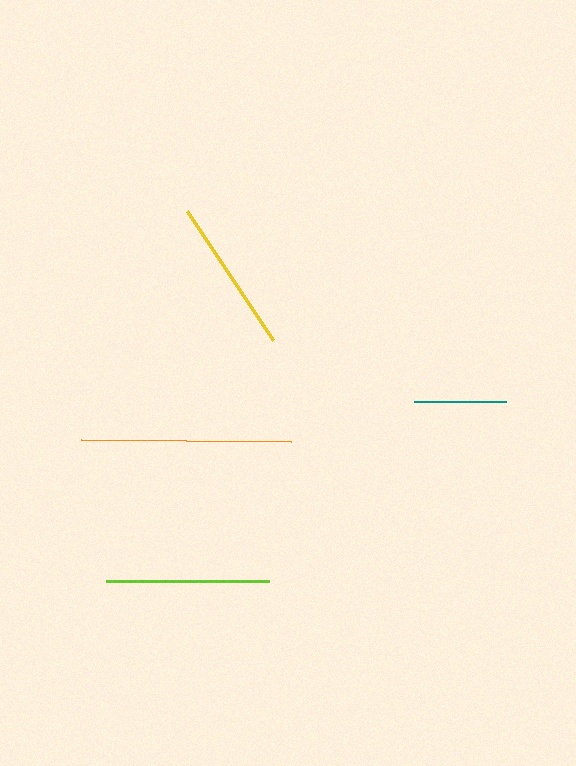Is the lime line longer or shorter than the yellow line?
The lime line is longer than the yellow line.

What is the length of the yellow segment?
The yellow segment is approximately 154 pixels long.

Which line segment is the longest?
The orange line is the longest at approximately 210 pixels.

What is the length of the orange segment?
The orange segment is approximately 210 pixels long.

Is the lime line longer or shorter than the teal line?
The lime line is longer than the teal line.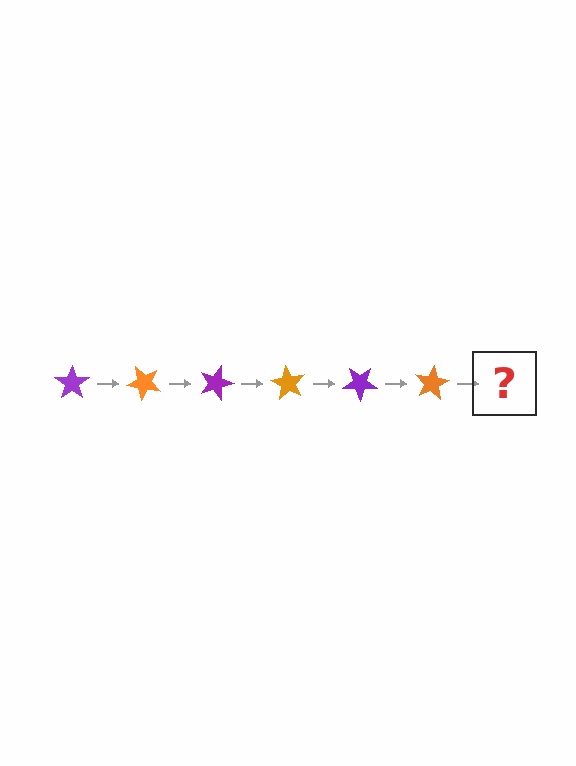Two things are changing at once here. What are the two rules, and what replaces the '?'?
The two rules are that it rotates 45 degrees each step and the color cycles through purple and orange. The '?' should be a purple star, rotated 270 degrees from the start.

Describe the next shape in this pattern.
It should be a purple star, rotated 270 degrees from the start.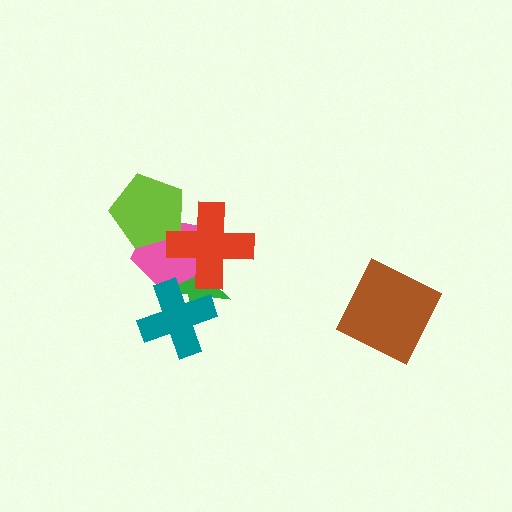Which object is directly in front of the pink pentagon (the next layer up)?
The lime pentagon is directly in front of the pink pentagon.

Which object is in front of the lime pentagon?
The red cross is in front of the lime pentagon.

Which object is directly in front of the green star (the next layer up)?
The pink pentagon is directly in front of the green star.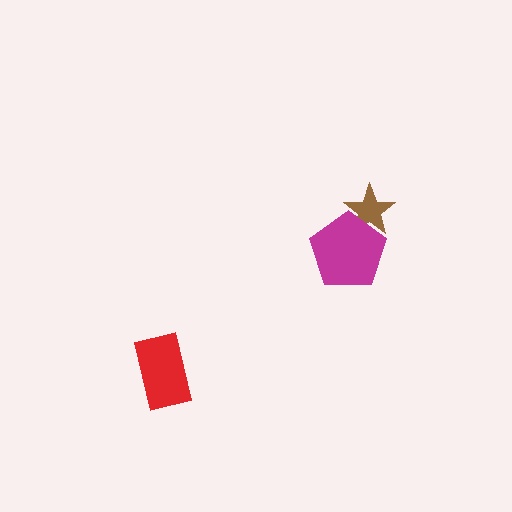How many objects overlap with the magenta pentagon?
1 object overlaps with the magenta pentagon.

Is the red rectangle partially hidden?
No, no other shape covers it.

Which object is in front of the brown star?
The magenta pentagon is in front of the brown star.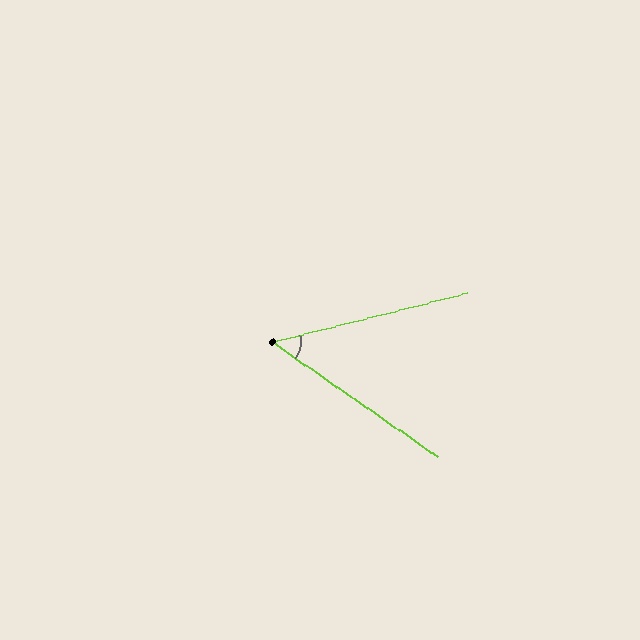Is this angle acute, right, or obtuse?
It is acute.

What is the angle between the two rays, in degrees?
Approximately 49 degrees.